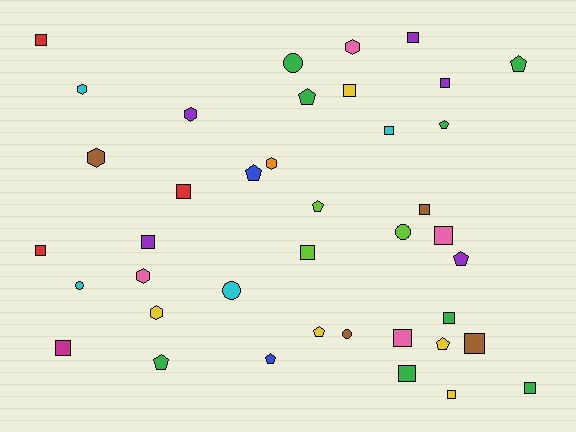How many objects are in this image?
There are 40 objects.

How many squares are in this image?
There are 18 squares.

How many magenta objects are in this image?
There is 1 magenta object.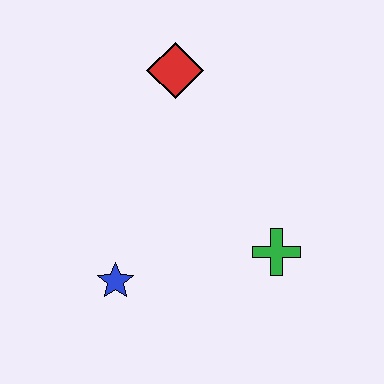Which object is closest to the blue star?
The green cross is closest to the blue star.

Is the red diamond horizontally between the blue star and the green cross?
Yes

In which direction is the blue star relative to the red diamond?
The blue star is below the red diamond.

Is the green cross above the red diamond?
No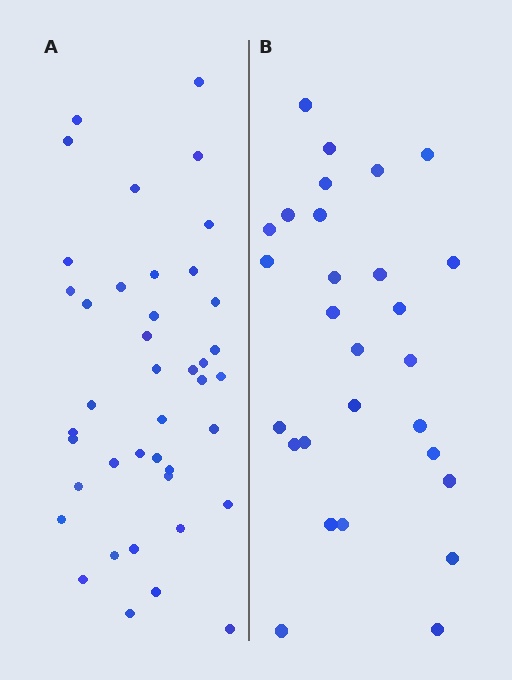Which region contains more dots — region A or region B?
Region A (the left region) has more dots.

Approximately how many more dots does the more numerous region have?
Region A has approximately 15 more dots than region B.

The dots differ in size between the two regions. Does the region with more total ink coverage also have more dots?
No. Region B has more total ink coverage because its dots are larger, but region A actually contains more individual dots. Total area can be misleading — the number of items is what matters here.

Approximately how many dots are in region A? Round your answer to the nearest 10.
About 40 dots. (The exact count is 41, which rounds to 40.)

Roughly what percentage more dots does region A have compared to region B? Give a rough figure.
About 45% more.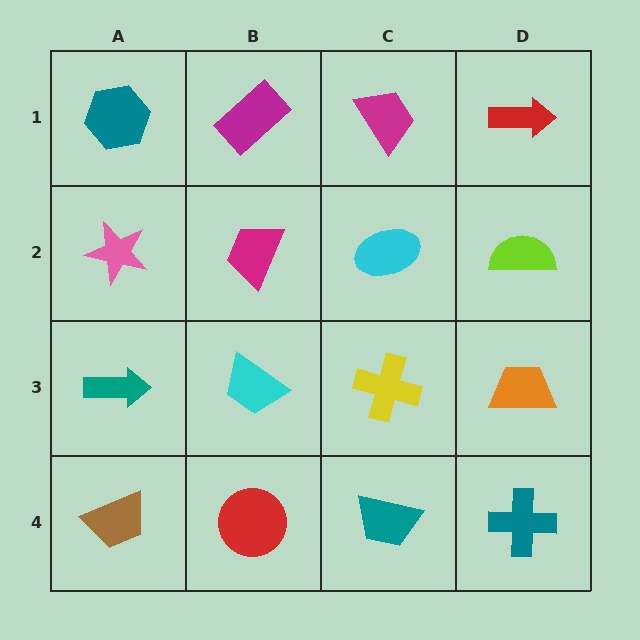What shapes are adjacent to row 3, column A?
A pink star (row 2, column A), a brown trapezoid (row 4, column A), a cyan trapezoid (row 3, column B).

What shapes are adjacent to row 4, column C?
A yellow cross (row 3, column C), a red circle (row 4, column B), a teal cross (row 4, column D).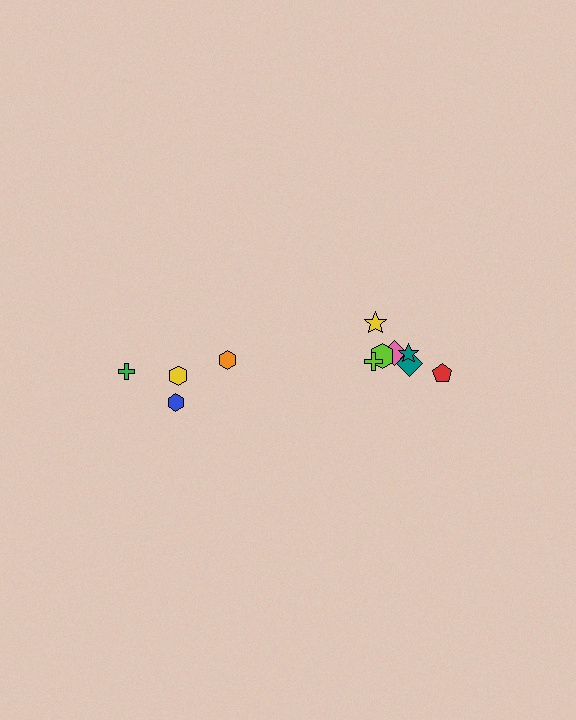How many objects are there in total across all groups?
There are 11 objects.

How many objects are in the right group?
There are 7 objects.